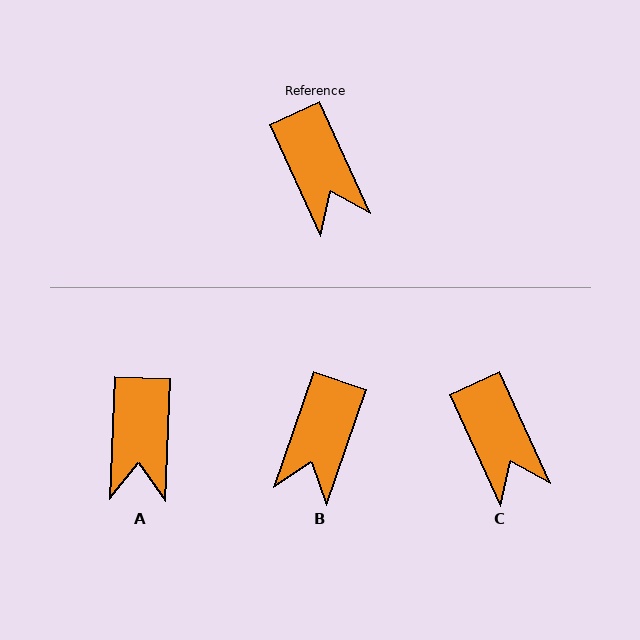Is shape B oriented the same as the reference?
No, it is off by about 43 degrees.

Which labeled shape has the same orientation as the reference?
C.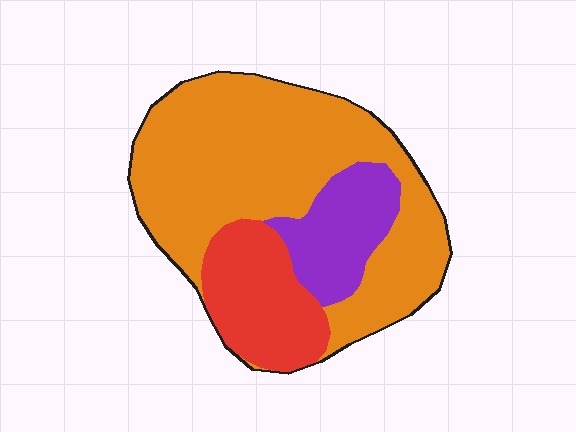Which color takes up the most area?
Orange, at roughly 65%.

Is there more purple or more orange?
Orange.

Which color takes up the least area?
Purple, at roughly 15%.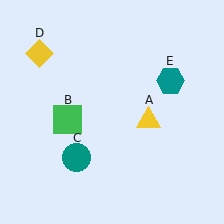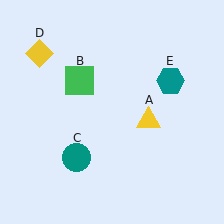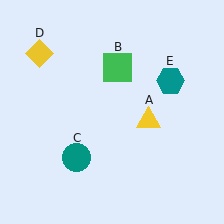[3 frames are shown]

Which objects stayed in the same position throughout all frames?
Yellow triangle (object A) and teal circle (object C) and yellow diamond (object D) and teal hexagon (object E) remained stationary.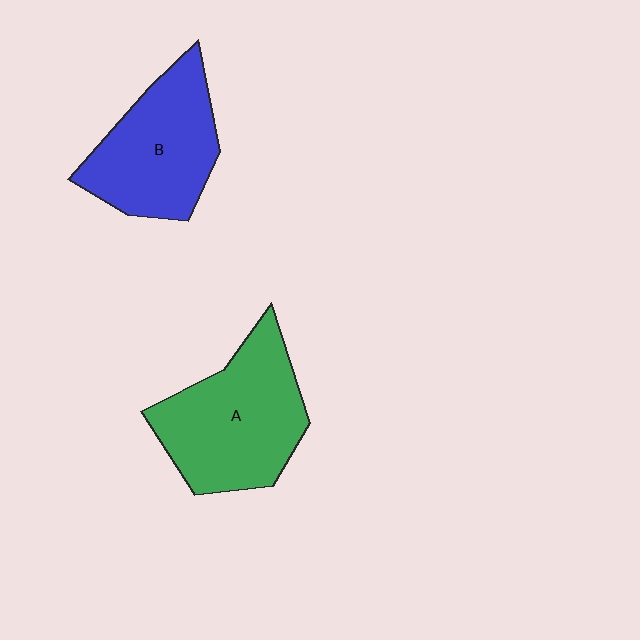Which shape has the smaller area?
Shape B (blue).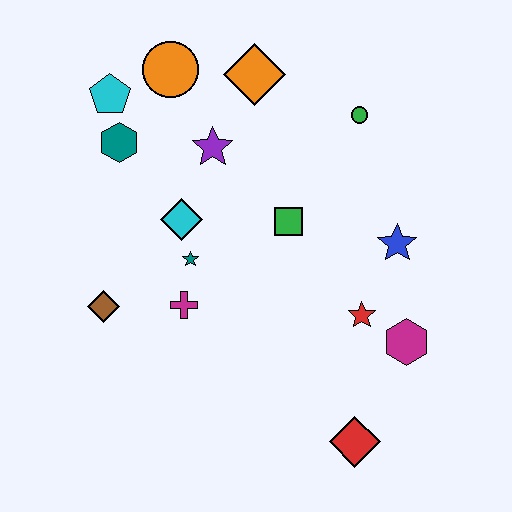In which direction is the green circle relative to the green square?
The green circle is above the green square.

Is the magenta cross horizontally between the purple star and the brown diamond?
Yes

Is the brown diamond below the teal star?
Yes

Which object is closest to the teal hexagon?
The cyan pentagon is closest to the teal hexagon.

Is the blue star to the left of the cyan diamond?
No